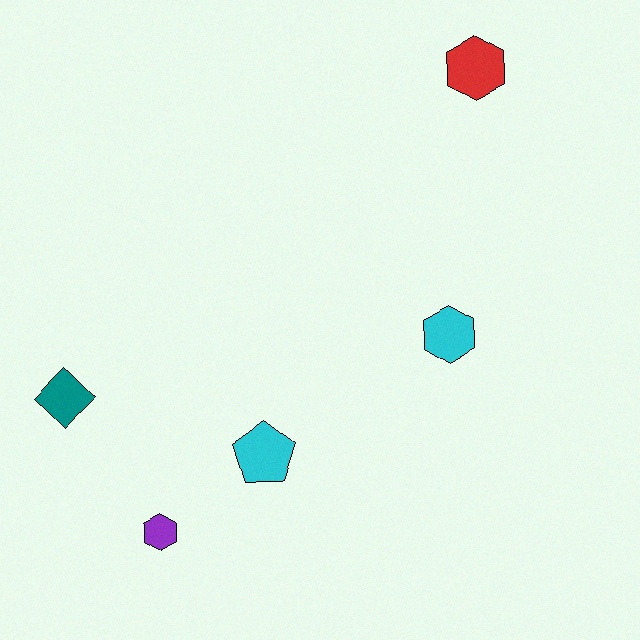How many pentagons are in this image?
There is 1 pentagon.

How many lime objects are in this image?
There are no lime objects.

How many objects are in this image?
There are 5 objects.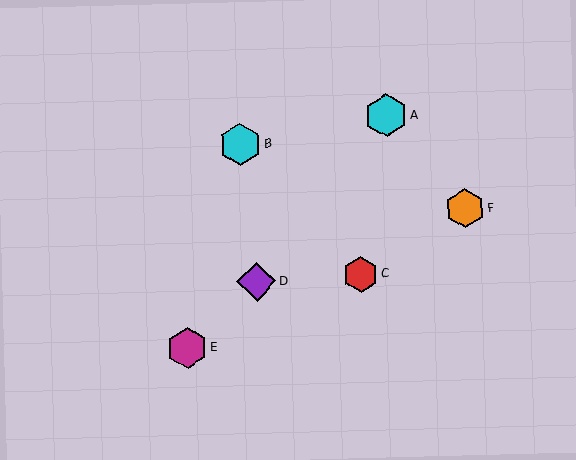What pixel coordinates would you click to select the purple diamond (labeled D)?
Click at (256, 281) to select the purple diamond D.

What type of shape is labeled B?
Shape B is a cyan hexagon.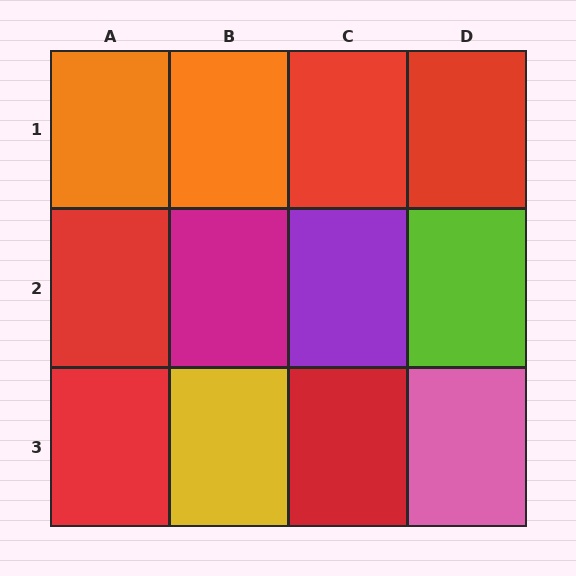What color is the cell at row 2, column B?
Magenta.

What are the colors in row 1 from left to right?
Orange, orange, red, red.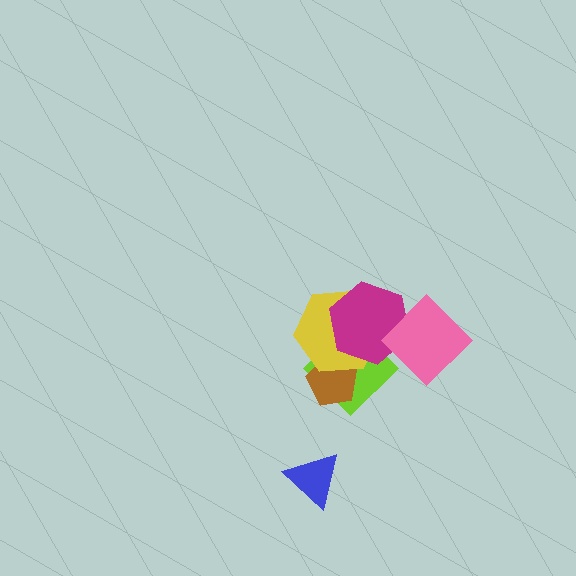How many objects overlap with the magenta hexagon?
3 objects overlap with the magenta hexagon.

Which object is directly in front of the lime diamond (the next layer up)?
The brown pentagon is directly in front of the lime diamond.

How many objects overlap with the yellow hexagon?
3 objects overlap with the yellow hexagon.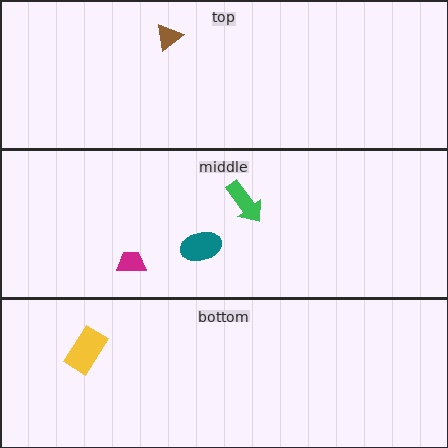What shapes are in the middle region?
The green arrow, the magenta trapezoid, the teal ellipse.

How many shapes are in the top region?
1.